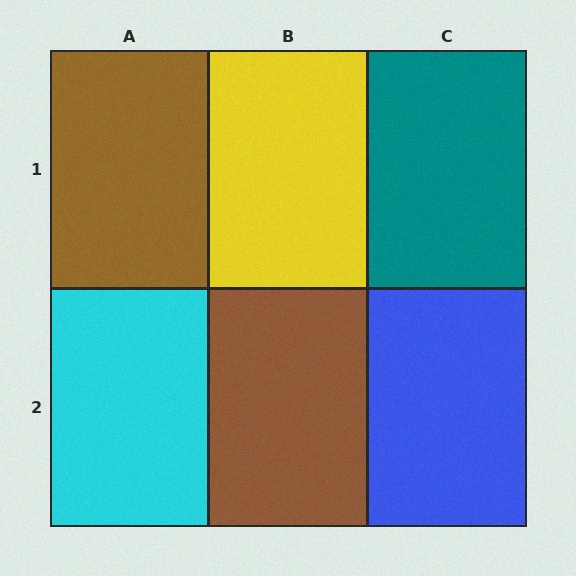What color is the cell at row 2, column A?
Cyan.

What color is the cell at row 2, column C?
Blue.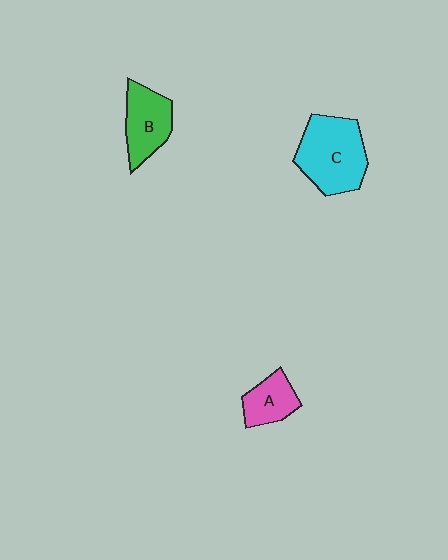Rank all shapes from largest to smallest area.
From largest to smallest: C (cyan), B (green), A (pink).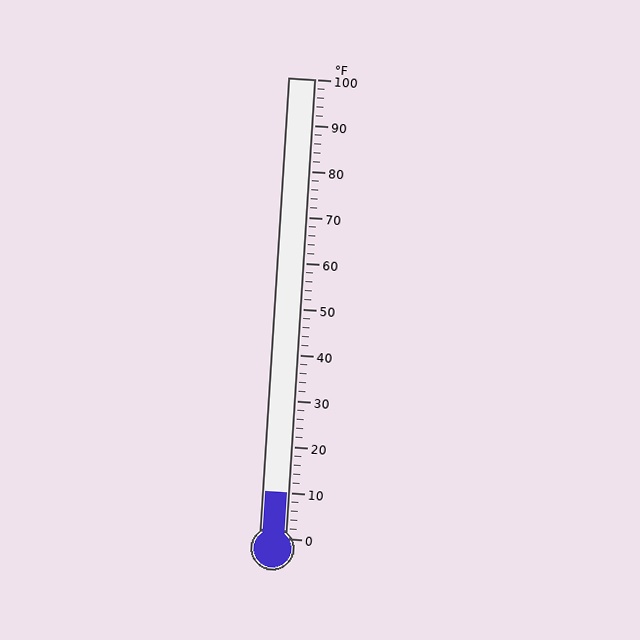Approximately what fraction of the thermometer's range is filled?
The thermometer is filled to approximately 10% of its range.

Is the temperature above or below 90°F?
The temperature is below 90°F.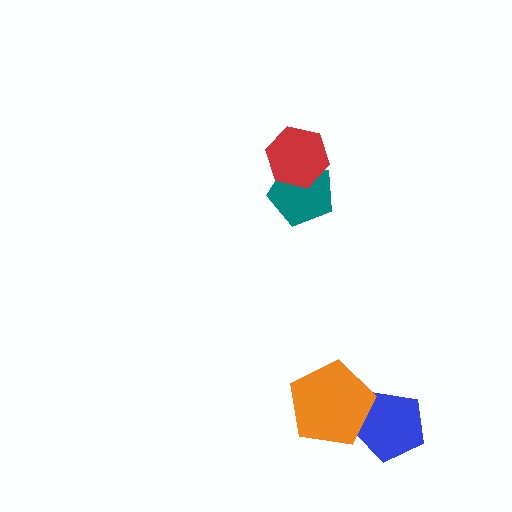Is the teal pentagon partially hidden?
Yes, it is partially covered by another shape.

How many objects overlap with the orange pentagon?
1 object overlaps with the orange pentagon.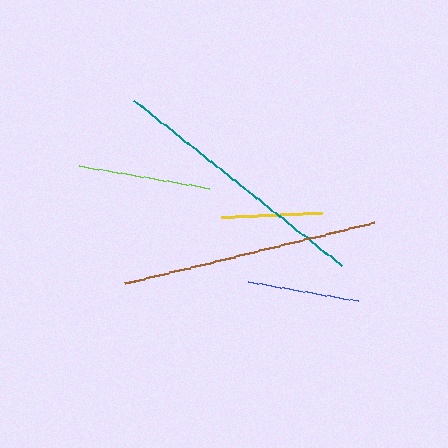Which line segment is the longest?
The teal line is the longest at approximately 266 pixels.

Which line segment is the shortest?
The yellow line is the shortest at approximately 101 pixels.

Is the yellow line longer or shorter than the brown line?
The brown line is longer than the yellow line.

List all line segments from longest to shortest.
From longest to shortest: teal, brown, lime, blue, yellow.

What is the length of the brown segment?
The brown segment is approximately 258 pixels long.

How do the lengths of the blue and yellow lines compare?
The blue and yellow lines are approximately the same length.